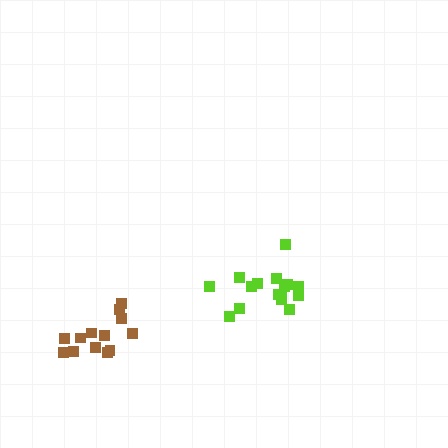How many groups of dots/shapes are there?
There are 2 groups.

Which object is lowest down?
The brown cluster is bottommost.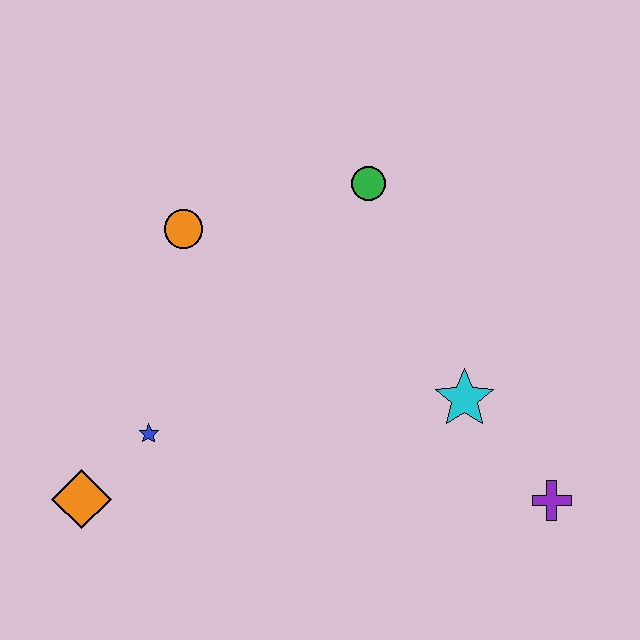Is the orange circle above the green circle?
No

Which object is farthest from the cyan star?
The orange diamond is farthest from the cyan star.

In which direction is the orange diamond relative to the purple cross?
The orange diamond is to the left of the purple cross.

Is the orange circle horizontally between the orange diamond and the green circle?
Yes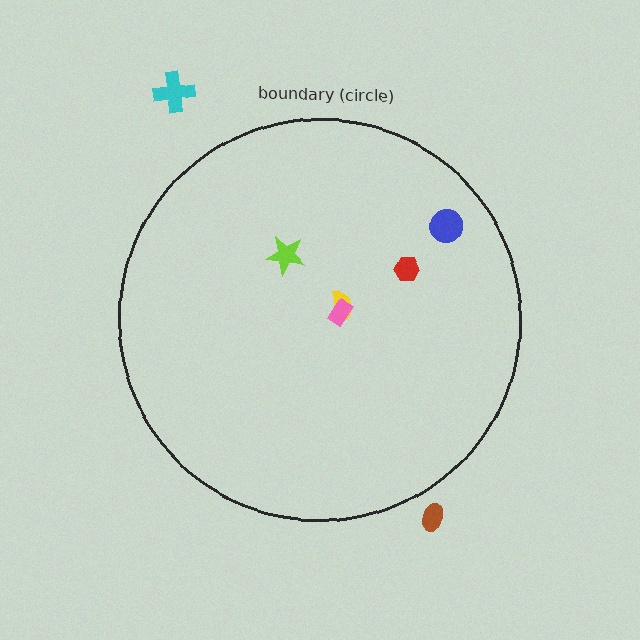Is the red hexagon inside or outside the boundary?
Inside.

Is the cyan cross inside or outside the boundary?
Outside.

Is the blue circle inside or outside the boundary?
Inside.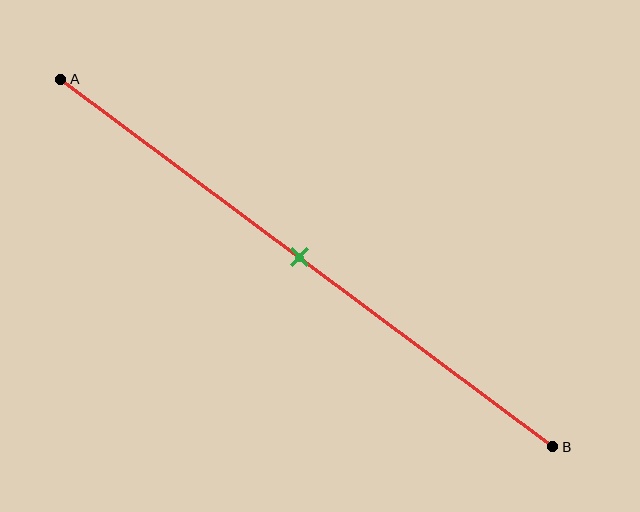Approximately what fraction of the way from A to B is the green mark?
The green mark is approximately 50% of the way from A to B.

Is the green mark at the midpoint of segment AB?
Yes, the mark is approximately at the midpoint.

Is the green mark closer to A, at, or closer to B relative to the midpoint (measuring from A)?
The green mark is approximately at the midpoint of segment AB.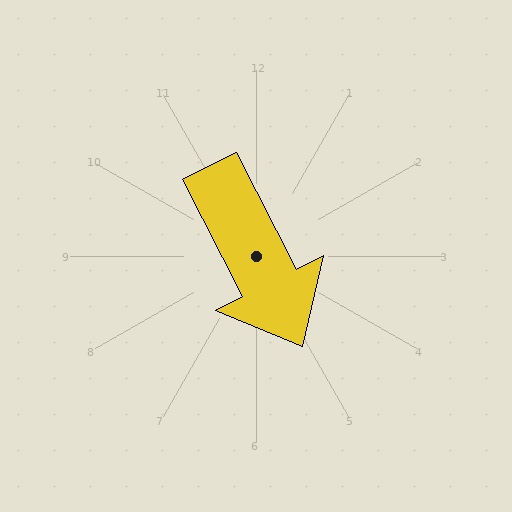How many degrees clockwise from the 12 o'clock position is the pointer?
Approximately 153 degrees.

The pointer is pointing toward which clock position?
Roughly 5 o'clock.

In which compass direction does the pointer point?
Southeast.